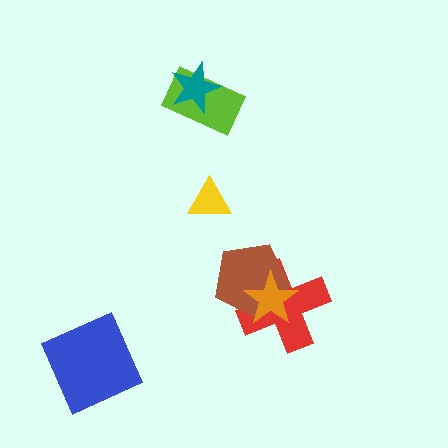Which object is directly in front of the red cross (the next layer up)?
The brown pentagon is directly in front of the red cross.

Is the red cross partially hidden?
Yes, it is partially covered by another shape.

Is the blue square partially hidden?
No, no other shape covers it.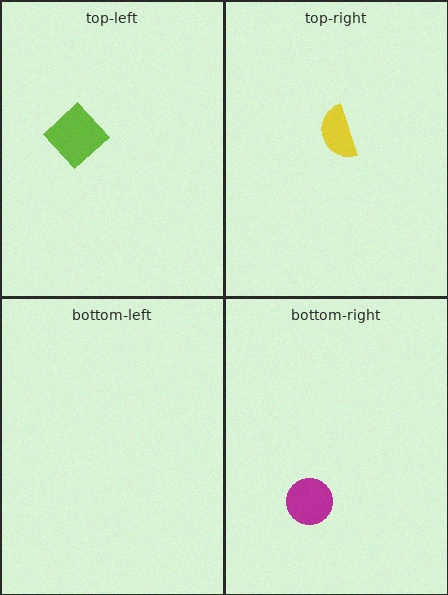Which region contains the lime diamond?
The top-left region.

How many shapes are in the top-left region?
1.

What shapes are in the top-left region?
The lime diamond.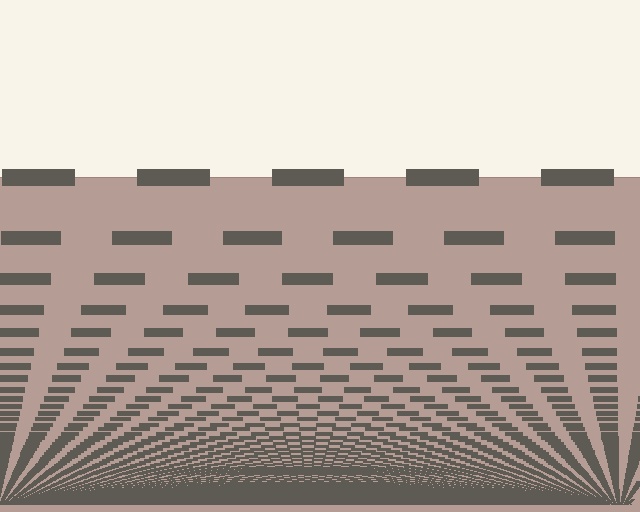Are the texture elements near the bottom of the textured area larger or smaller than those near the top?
Smaller. The gradient is inverted — elements near the bottom are smaller and denser.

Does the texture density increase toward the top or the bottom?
Density increases toward the bottom.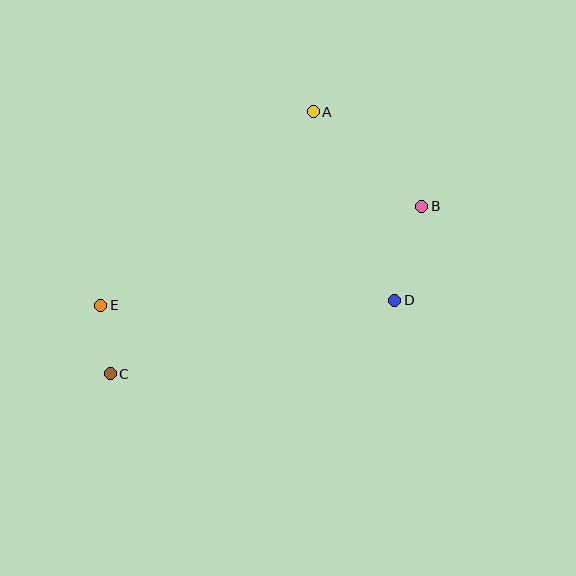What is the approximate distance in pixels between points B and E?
The distance between B and E is approximately 336 pixels.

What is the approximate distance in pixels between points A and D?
The distance between A and D is approximately 206 pixels.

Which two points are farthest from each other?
Points B and C are farthest from each other.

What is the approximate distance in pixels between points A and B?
The distance between A and B is approximately 144 pixels.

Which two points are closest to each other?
Points C and E are closest to each other.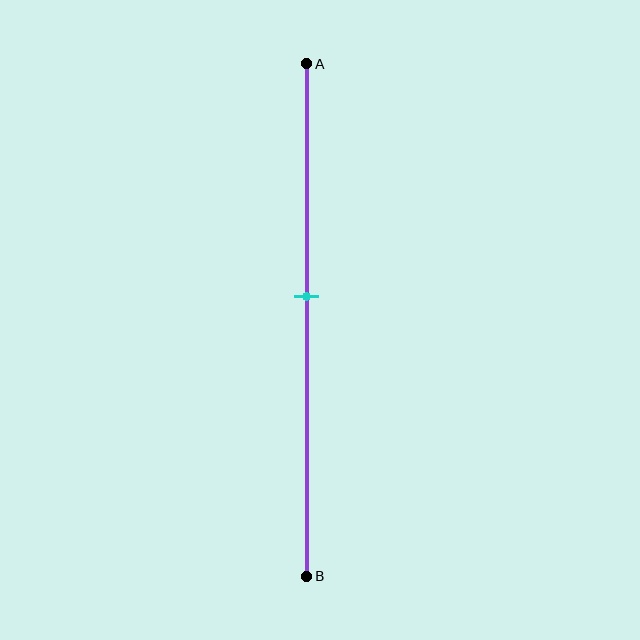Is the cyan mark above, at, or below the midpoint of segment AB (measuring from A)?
The cyan mark is above the midpoint of segment AB.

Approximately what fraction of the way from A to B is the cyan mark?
The cyan mark is approximately 45% of the way from A to B.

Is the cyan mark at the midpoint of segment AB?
No, the mark is at about 45% from A, not at the 50% midpoint.